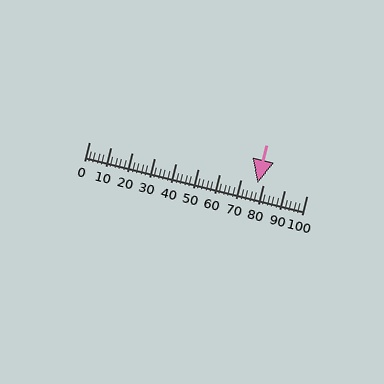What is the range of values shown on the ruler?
The ruler shows values from 0 to 100.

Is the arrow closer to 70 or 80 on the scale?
The arrow is closer to 80.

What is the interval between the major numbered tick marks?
The major tick marks are spaced 10 units apart.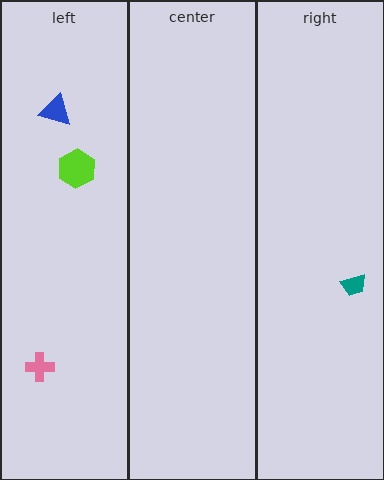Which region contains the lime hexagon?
The left region.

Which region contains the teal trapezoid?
The right region.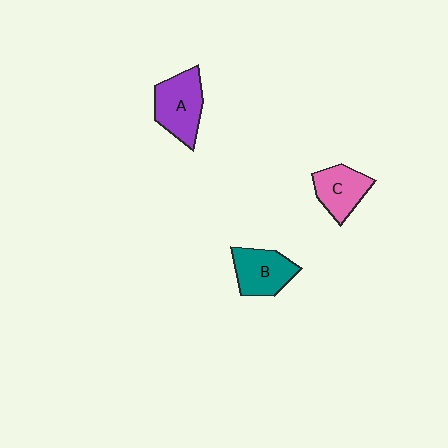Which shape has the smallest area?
Shape C (pink).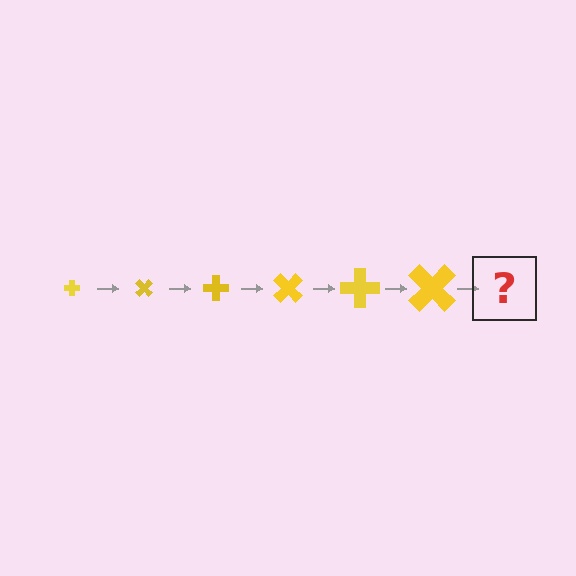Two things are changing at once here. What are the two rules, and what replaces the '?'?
The two rules are that the cross grows larger each step and it rotates 45 degrees each step. The '?' should be a cross, larger than the previous one and rotated 270 degrees from the start.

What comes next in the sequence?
The next element should be a cross, larger than the previous one and rotated 270 degrees from the start.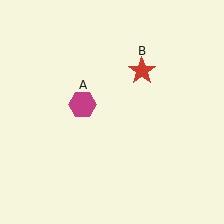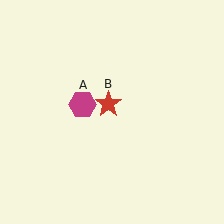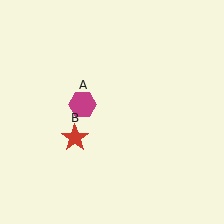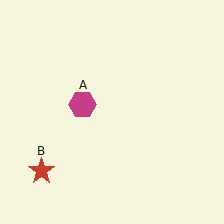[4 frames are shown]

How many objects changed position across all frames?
1 object changed position: red star (object B).